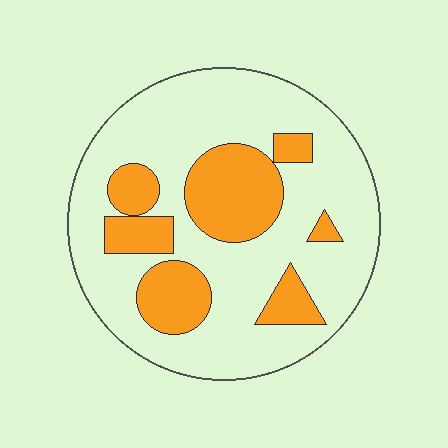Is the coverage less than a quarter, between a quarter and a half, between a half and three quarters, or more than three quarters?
Between a quarter and a half.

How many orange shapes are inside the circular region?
7.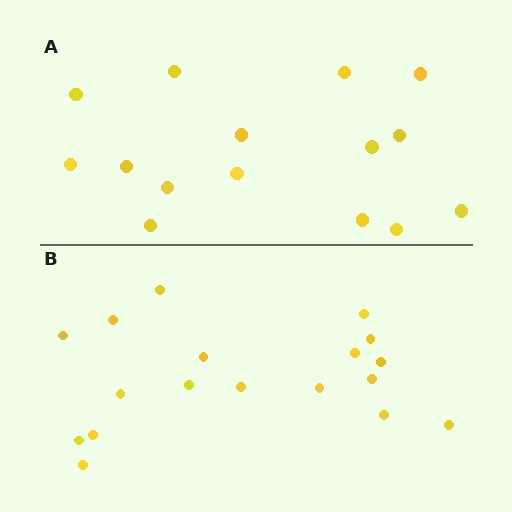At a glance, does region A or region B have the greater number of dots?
Region B (the bottom region) has more dots.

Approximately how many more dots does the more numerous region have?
Region B has just a few more — roughly 2 or 3 more dots than region A.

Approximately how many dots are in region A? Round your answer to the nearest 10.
About 20 dots. (The exact count is 15, which rounds to 20.)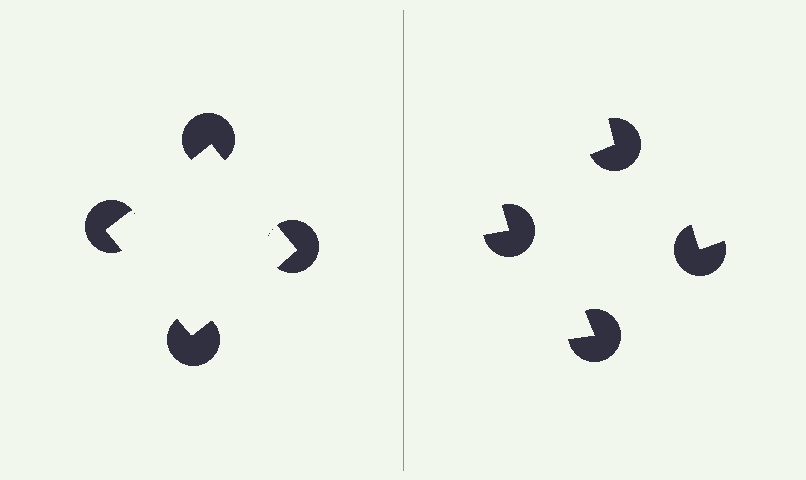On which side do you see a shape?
An illusory square appears on the left side. On the right side the wedge cuts are rotated, so no coherent shape forms.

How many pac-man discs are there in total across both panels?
8 — 4 on each side.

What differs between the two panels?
The pac-man discs are positioned identically on both sides; only the wedge orientations differ. On the left they align to a square; on the right they are misaligned.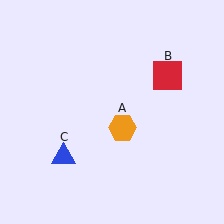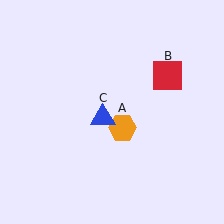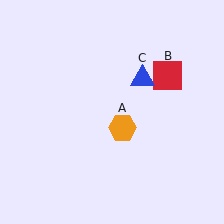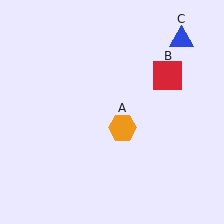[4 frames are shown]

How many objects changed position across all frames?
1 object changed position: blue triangle (object C).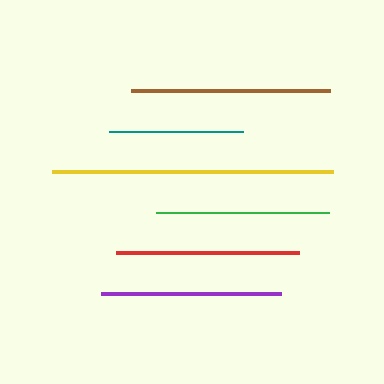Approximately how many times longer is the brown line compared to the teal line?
The brown line is approximately 1.5 times the length of the teal line.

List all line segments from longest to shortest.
From longest to shortest: yellow, brown, red, purple, green, teal.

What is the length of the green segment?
The green segment is approximately 173 pixels long.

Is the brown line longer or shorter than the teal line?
The brown line is longer than the teal line.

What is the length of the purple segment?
The purple segment is approximately 180 pixels long.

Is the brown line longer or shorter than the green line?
The brown line is longer than the green line.